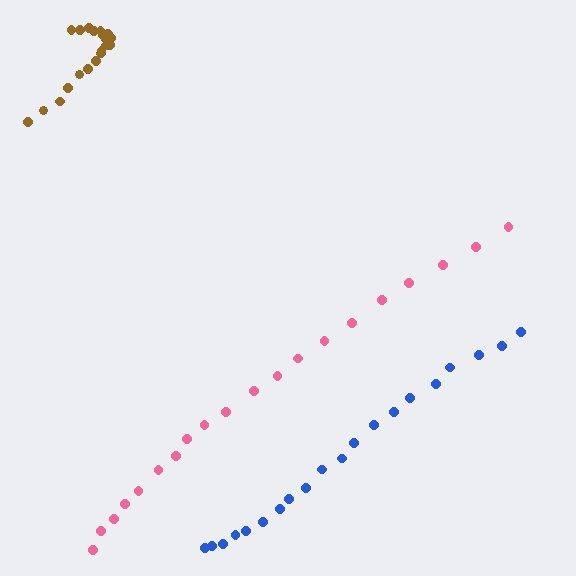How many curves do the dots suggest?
There are 3 distinct paths.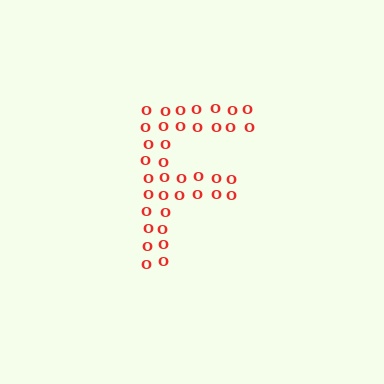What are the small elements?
The small elements are letter O's.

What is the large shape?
The large shape is the letter F.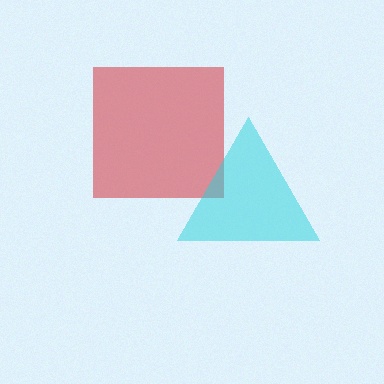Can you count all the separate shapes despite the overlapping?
Yes, there are 2 separate shapes.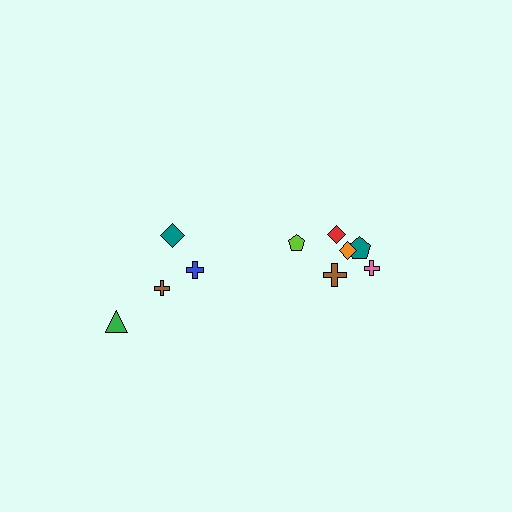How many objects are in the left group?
There are 4 objects.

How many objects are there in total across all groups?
There are 10 objects.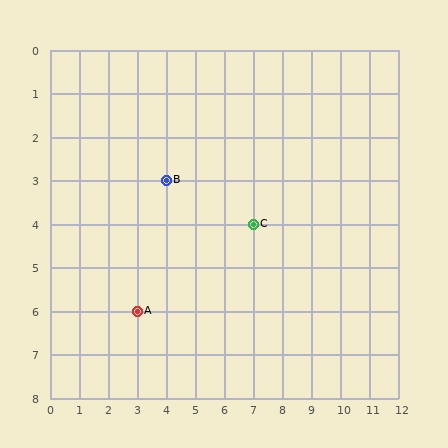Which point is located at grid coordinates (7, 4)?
Point C is at (7, 4).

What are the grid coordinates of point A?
Point A is at grid coordinates (3, 6).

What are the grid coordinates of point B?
Point B is at grid coordinates (4, 3).